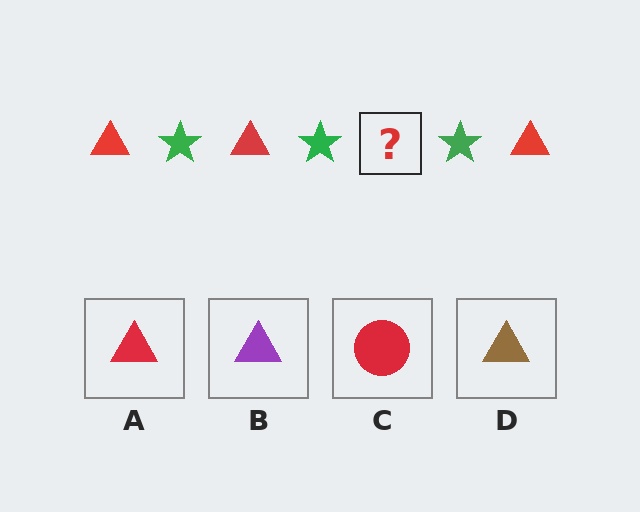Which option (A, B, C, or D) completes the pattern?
A.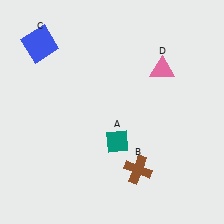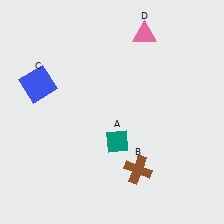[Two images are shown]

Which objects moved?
The objects that moved are: the blue square (C), the pink triangle (D).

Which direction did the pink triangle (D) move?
The pink triangle (D) moved up.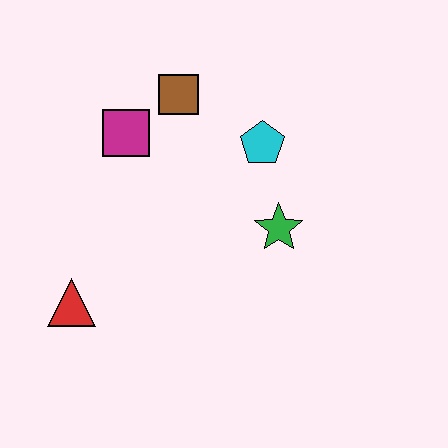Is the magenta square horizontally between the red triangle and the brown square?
Yes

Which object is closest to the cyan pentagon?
The green star is closest to the cyan pentagon.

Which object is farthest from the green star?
The red triangle is farthest from the green star.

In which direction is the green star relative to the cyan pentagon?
The green star is below the cyan pentagon.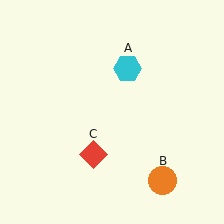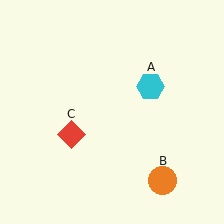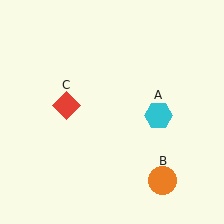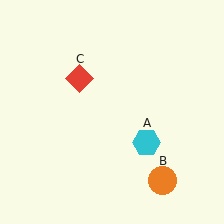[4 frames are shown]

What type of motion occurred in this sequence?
The cyan hexagon (object A), red diamond (object C) rotated clockwise around the center of the scene.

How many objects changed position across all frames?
2 objects changed position: cyan hexagon (object A), red diamond (object C).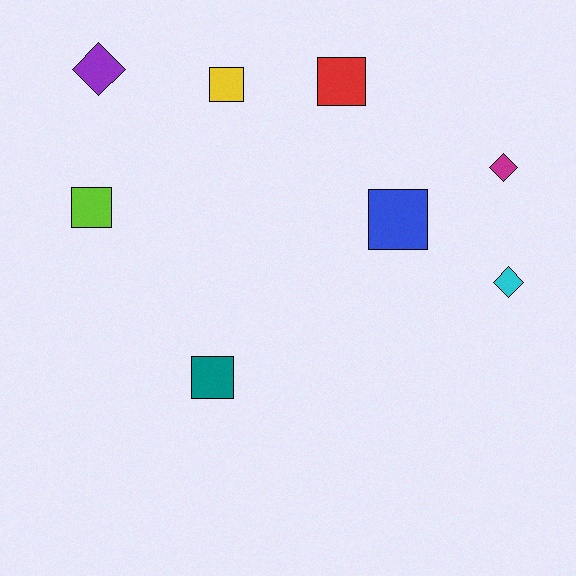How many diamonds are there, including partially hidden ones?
There are 3 diamonds.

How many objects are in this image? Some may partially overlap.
There are 8 objects.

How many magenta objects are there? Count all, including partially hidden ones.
There is 1 magenta object.